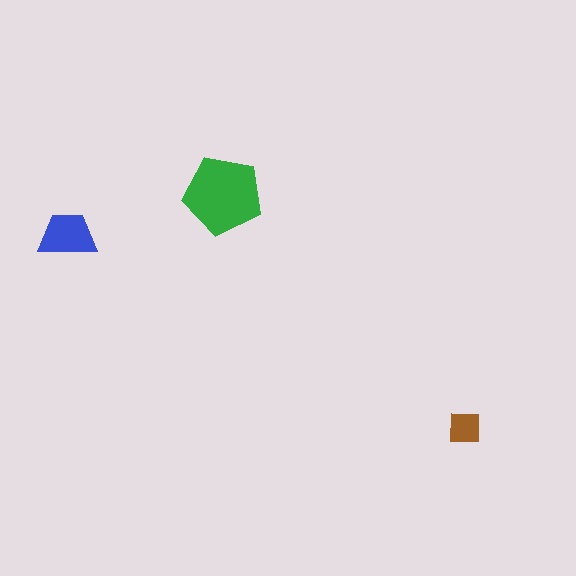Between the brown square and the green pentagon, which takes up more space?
The green pentagon.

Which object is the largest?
The green pentagon.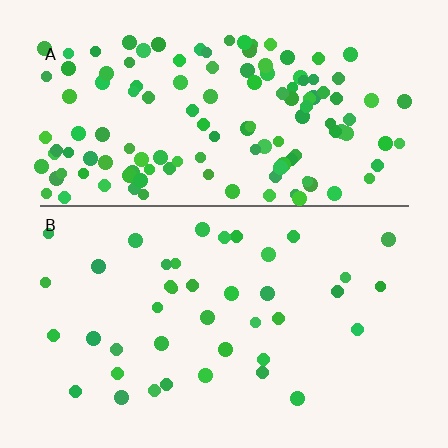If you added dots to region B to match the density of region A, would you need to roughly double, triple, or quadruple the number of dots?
Approximately triple.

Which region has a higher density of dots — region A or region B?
A (the top).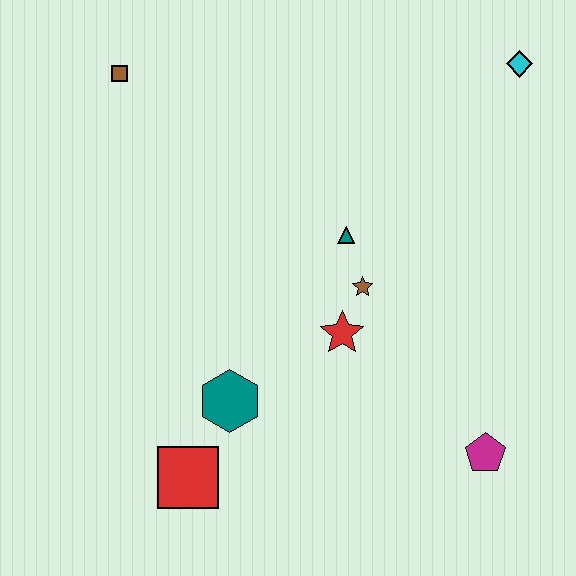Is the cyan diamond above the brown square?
Yes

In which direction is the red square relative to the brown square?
The red square is below the brown square.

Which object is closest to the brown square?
The teal triangle is closest to the brown square.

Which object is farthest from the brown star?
The brown square is farthest from the brown star.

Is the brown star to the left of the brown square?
No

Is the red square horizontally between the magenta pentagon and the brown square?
Yes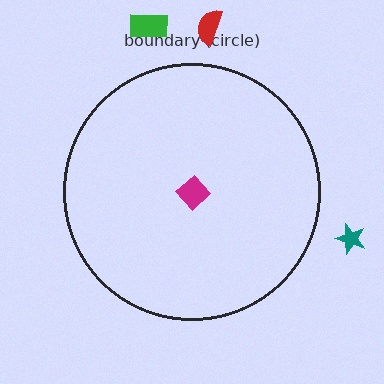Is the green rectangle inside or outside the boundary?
Outside.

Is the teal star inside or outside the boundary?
Outside.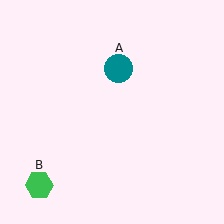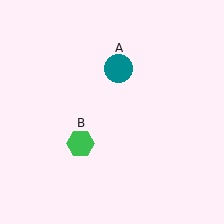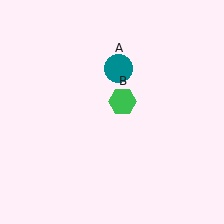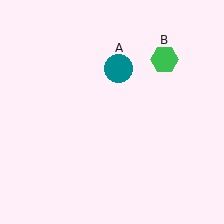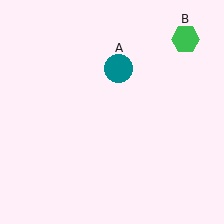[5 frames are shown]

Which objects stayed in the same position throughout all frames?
Teal circle (object A) remained stationary.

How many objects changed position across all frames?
1 object changed position: green hexagon (object B).